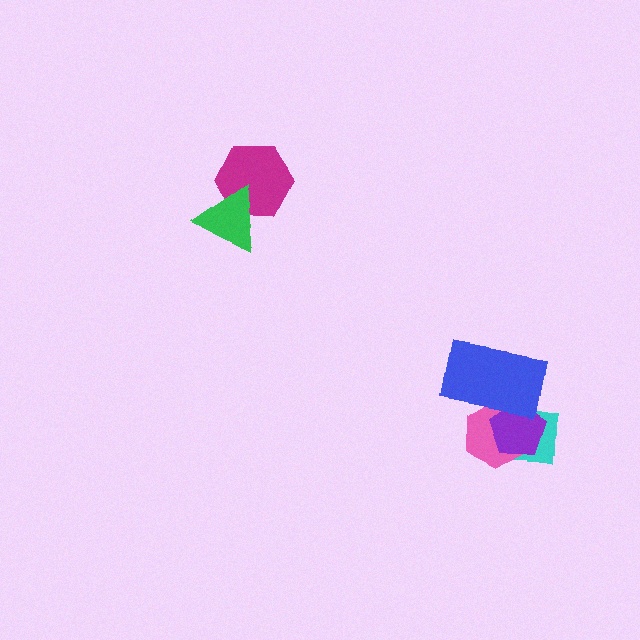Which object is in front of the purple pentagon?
The blue rectangle is in front of the purple pentagon.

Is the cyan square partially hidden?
Yes, it is partially covered by another shape.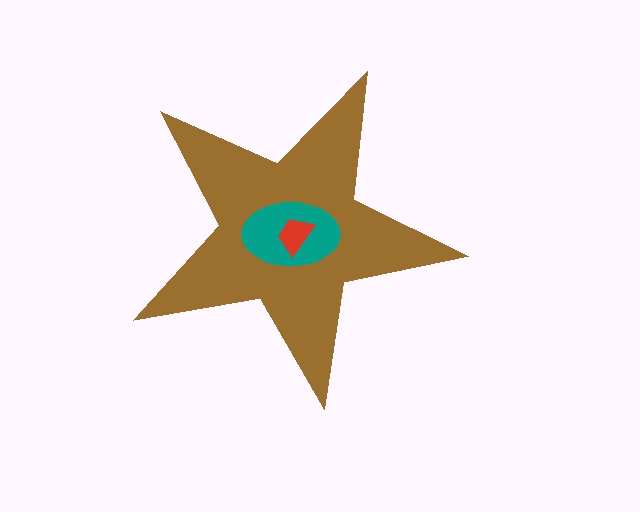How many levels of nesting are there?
3.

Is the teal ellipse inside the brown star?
Yes.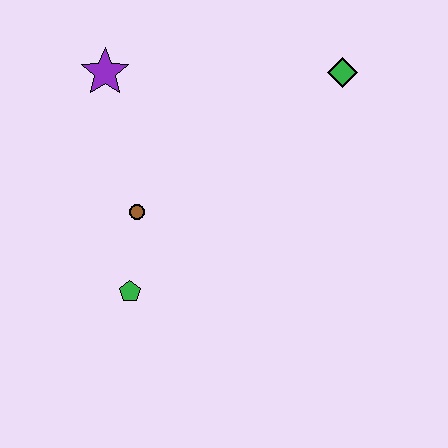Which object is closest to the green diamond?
The purple star is closest to the green diamond.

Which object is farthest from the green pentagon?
The green diamond is farthest from the green pentagon.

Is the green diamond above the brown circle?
Yes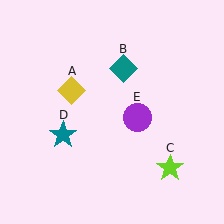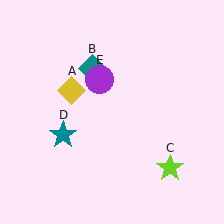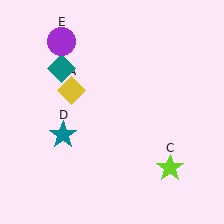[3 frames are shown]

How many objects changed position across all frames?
2 objects changed position: teal diamond (object B), purple circle (object E).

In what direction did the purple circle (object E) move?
The purple circle (object E) moved up and to the left.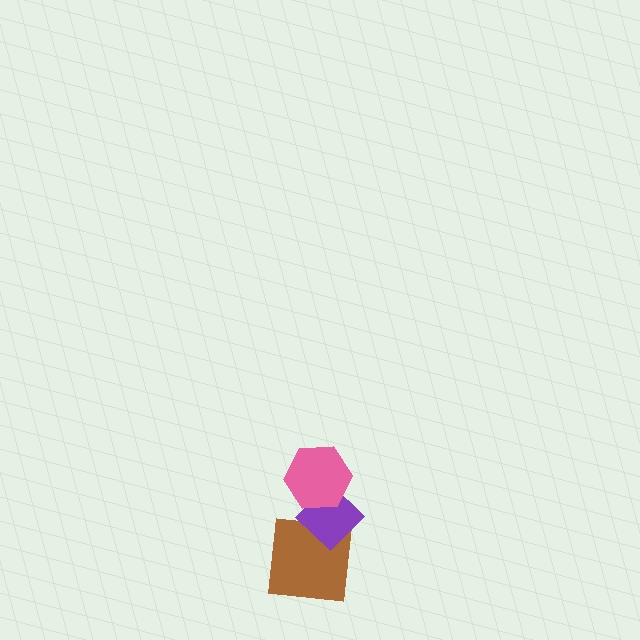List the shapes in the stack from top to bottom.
From top to bottom: the pink hexagon, the purple diamond, the brown square.